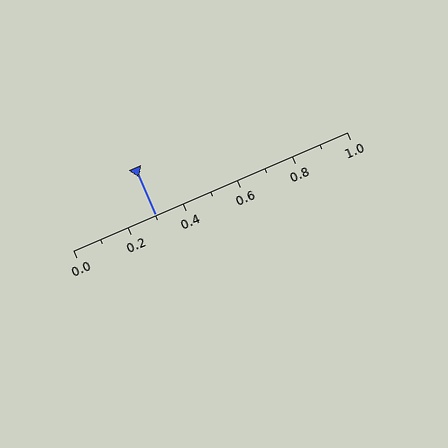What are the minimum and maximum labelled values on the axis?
The axis runs from 0.0 to 1.0.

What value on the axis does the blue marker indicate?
The marker indicates approximately 0.3.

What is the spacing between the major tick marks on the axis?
The major ticks are spaced 0.2 apart.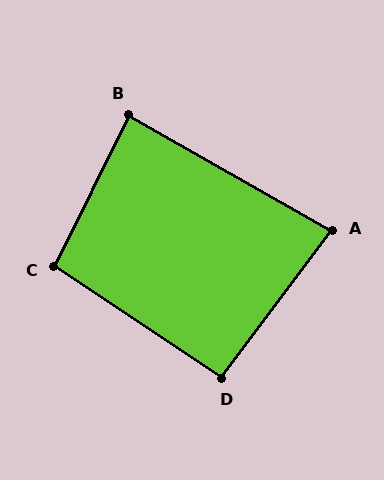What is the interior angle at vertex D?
Approximately 93 degrees (approximately right).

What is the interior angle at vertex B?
Approximately 87 degrees (approximately right).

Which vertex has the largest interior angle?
C, at approximately 97 degrees.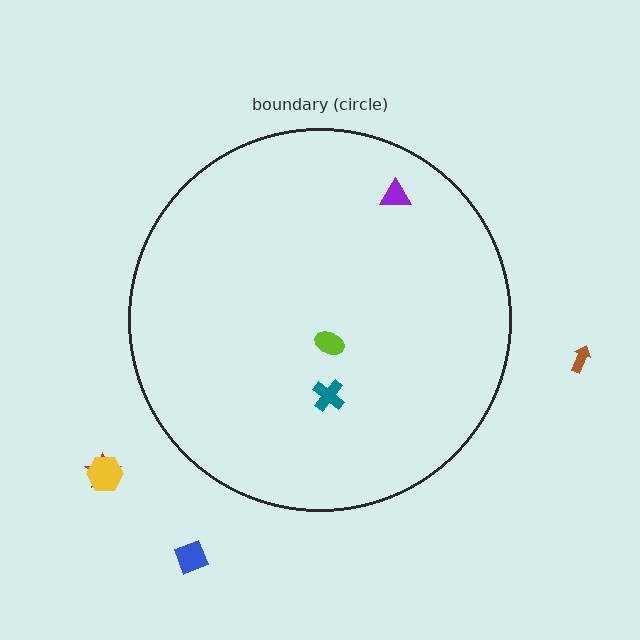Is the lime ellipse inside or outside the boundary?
Inside.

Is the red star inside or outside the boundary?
Outside.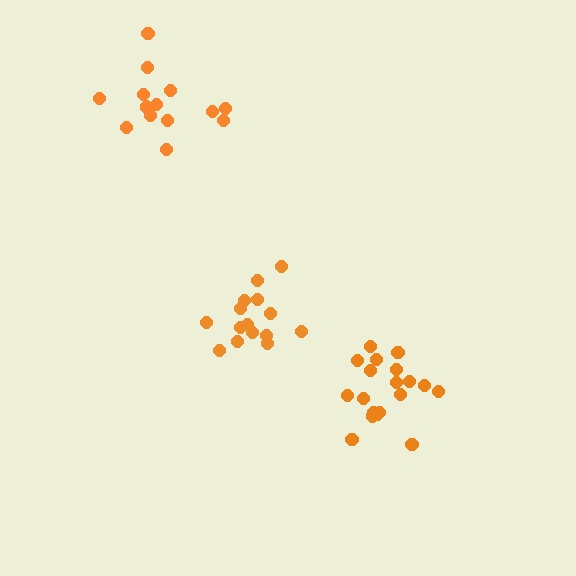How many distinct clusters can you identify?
There are 3 distinct clusters.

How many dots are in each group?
Group 1: 15 dots, Group 2: 14 dots, Group 3: 19 dots (48 total).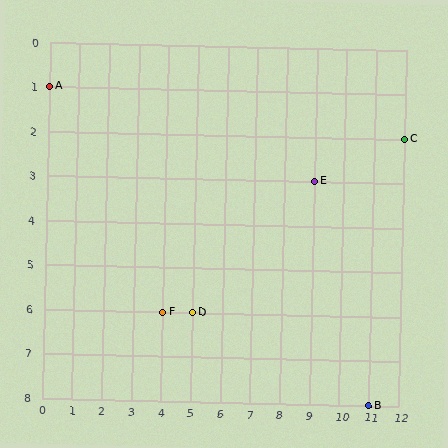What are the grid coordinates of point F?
Point F is at grid coordinates (4, 6).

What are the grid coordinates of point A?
Point A is at grid coordinates (0, 1).